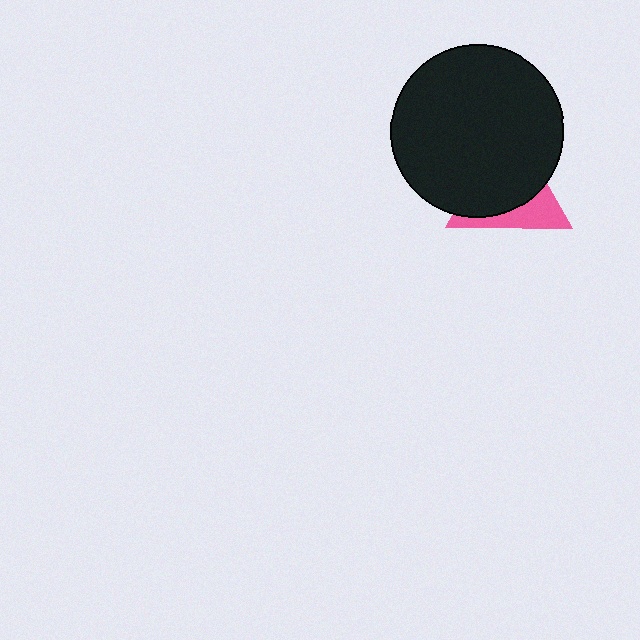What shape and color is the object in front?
The object in front is a black circle.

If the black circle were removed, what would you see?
You would see the complete pink triangle.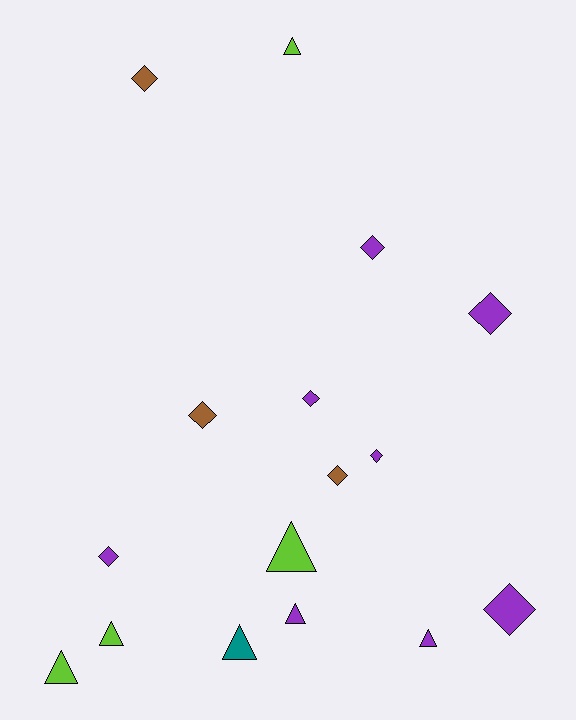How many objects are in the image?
There are 16 objects.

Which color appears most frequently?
Purple, with 8 objects.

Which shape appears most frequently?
Diamond, with 9 objects.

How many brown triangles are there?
There are no brown triangles.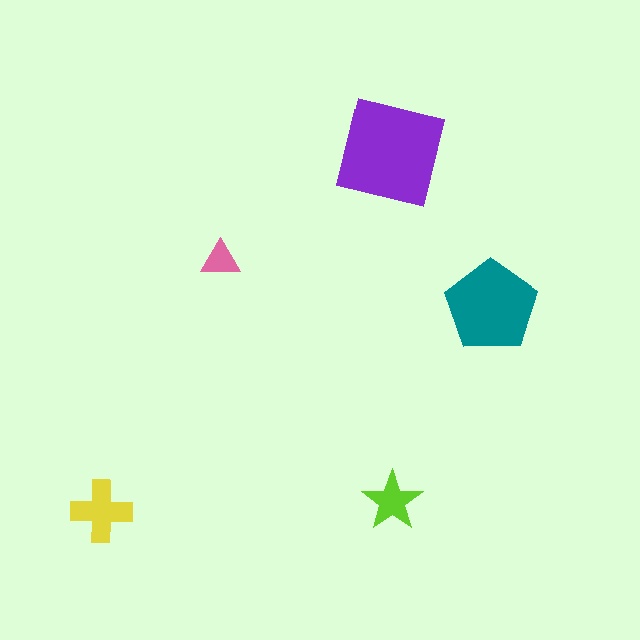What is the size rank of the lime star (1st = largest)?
4th.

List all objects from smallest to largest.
The pink triangle, the lime star, the yellow cross, the teal pentagon, the purple square.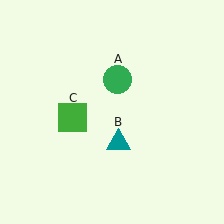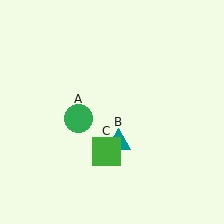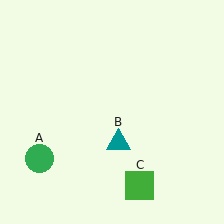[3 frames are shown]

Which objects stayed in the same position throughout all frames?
Teal triangle (object B) remained stationary.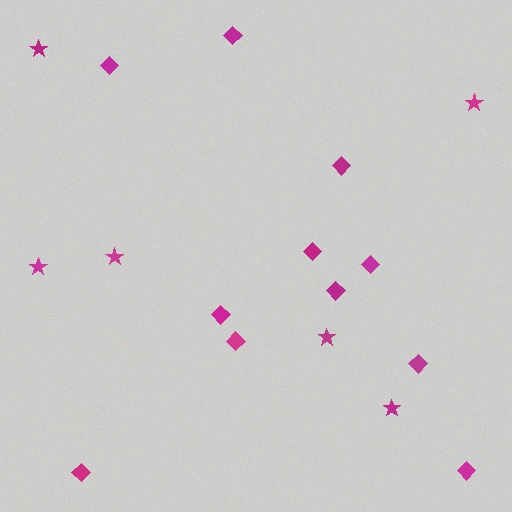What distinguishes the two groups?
There are 2 groups: one group of stars (6) and one group of diamonds (11).